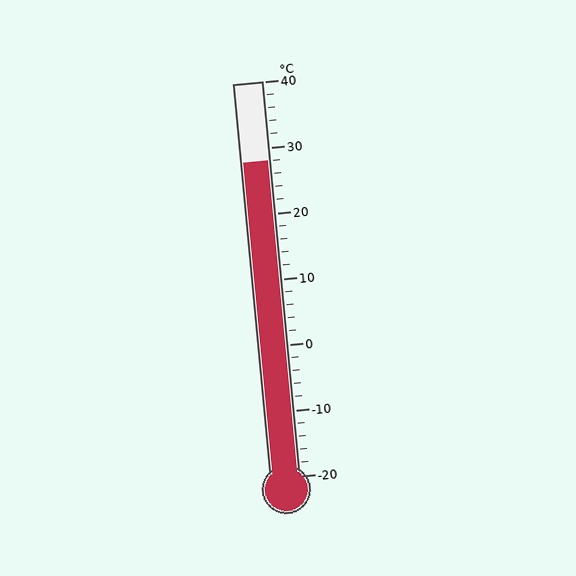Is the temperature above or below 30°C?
The temperature is below 30°C.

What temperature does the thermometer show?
The thermometer shows approximately 28°C.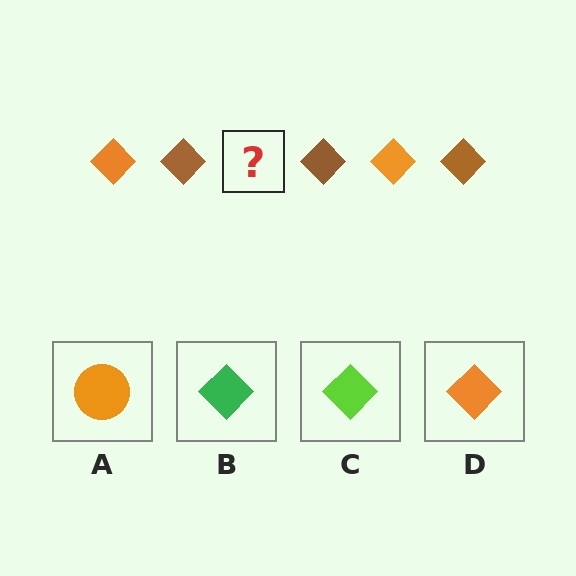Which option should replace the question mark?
Option D.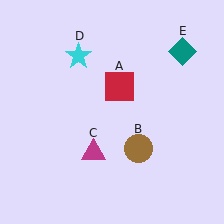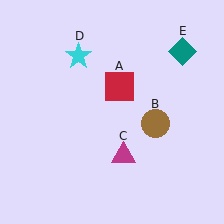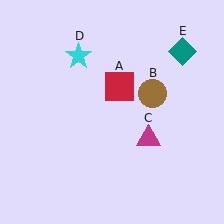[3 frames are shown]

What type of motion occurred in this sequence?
The brown circle (object B), magenta triangle (object C) rotated counterclockwise around the center of the scene.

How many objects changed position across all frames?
2 objects changed position: brown circle (object B), magenta triangle (object C).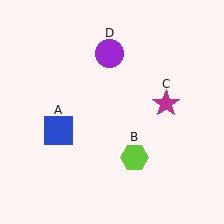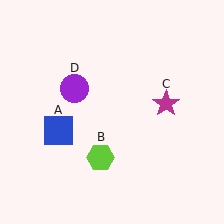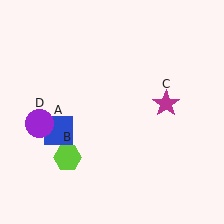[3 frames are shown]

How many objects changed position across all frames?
2 objects changed position: lime hexagon (object B), purple circle (object D).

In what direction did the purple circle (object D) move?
The purple circle (object D) moved down and to the left.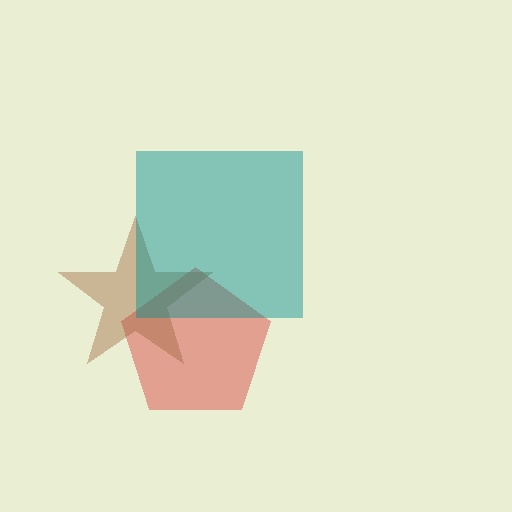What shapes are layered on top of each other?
The layered shapes are: a red pentagon, a brown star, a teal square.